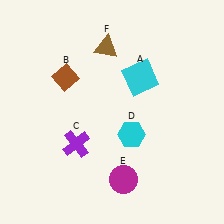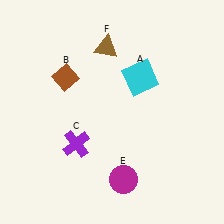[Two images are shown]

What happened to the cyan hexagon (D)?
The cyan hexagon (D) was removed in Image 2. It was in the bottom-right area of Image 1.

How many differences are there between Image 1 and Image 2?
There is 1 difference between the two images.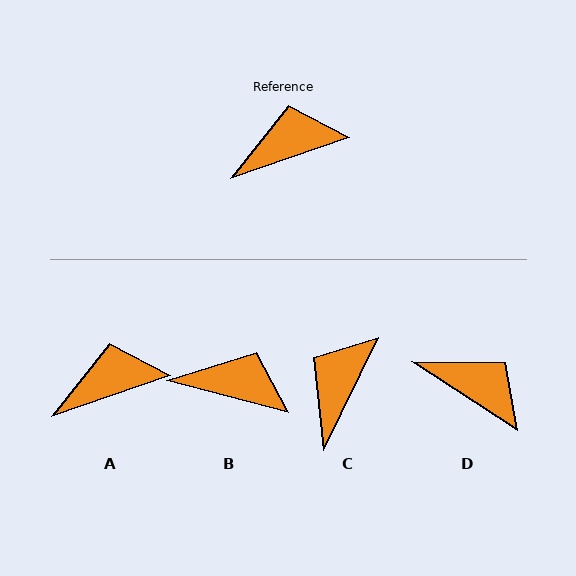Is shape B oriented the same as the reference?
No, it is off by about 34 degrees.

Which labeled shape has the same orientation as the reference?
A.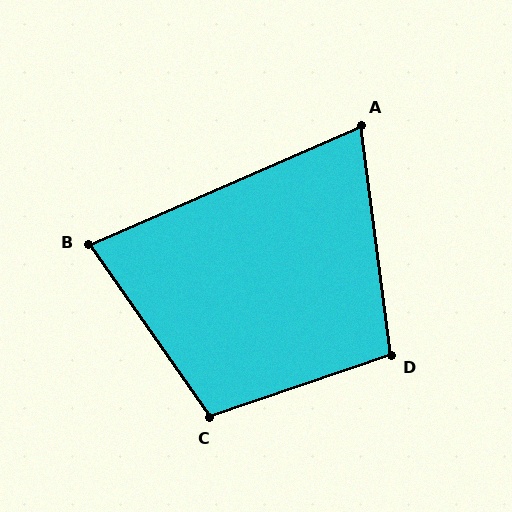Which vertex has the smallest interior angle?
A, at approximately 74 degrees.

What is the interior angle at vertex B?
Approximately 79 degrees (acute).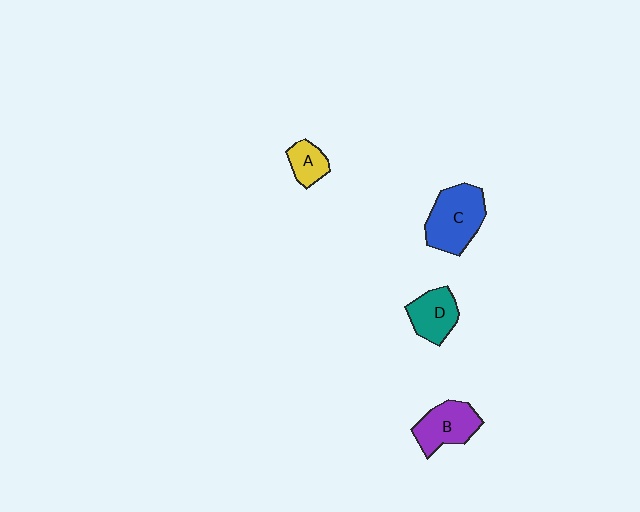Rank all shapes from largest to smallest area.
From largest to smallest: C (blue), B (purple), D (teal), A (yellow).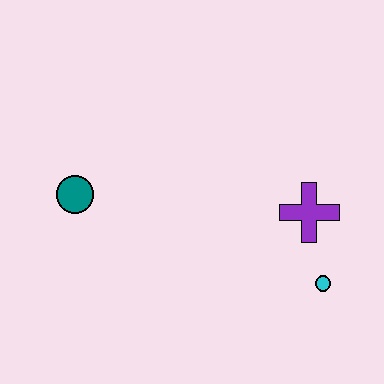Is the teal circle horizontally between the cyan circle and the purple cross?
No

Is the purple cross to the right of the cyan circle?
No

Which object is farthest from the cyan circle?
The teal circle is farthest from the cyan circle.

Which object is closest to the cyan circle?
The purple cross is closest to the cyan circle.